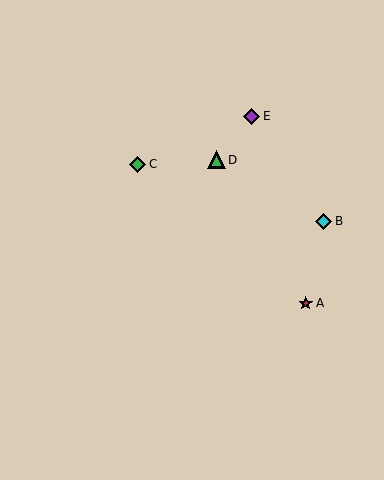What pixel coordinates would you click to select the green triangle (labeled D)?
Click at (217, 160) to select the green triangle D.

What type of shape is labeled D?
Shape D is a green triangle.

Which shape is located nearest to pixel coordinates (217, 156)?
The green triangle (labeled D) at (217, 160) is nearest to that location.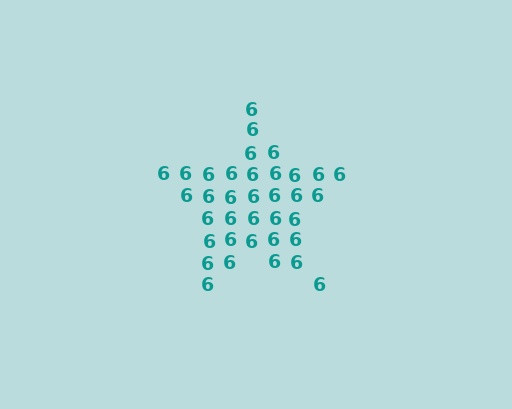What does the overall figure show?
The overall figure shows a star.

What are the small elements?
The small elements are digit 6's.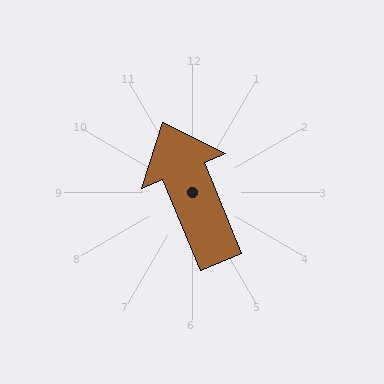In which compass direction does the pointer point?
Northwest.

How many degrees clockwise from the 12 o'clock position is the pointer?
Approximately 337 degrees.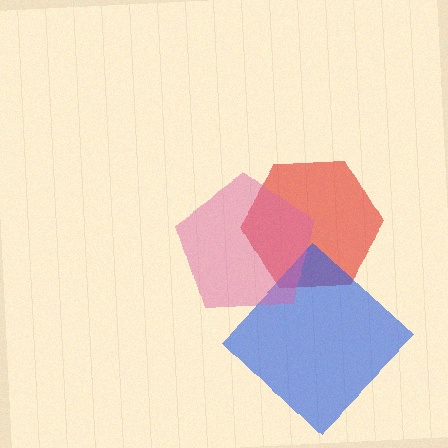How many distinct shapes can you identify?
There are 3 distinct shapes: a red hexagon, a blue diamond, a pink pentagon.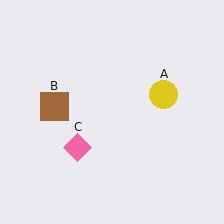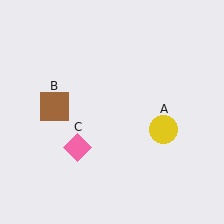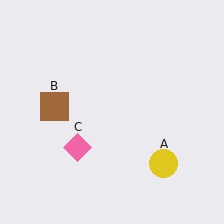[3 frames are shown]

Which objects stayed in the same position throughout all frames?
Brown square (object B) and pink diamond (object C) remained stationary.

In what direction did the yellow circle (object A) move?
The yellow circle (object A) moved down.